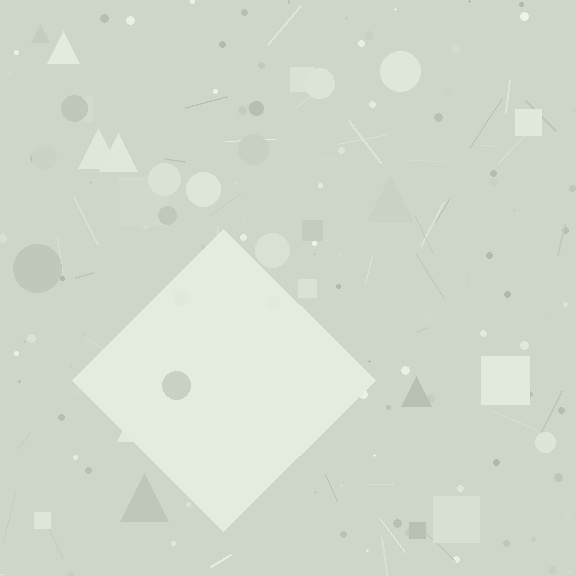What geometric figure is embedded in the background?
A diamond is embedded in the background.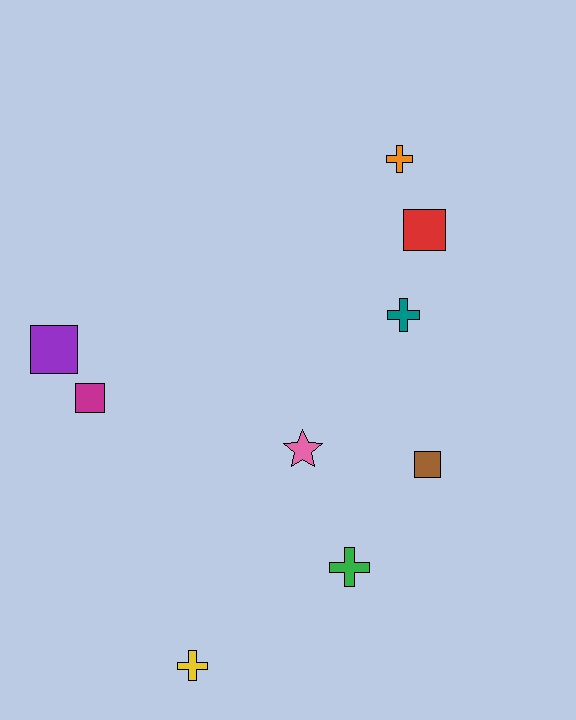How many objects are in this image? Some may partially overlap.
There are 9 objects.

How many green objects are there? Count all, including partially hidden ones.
There is 1 green object.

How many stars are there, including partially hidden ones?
There is 1 star.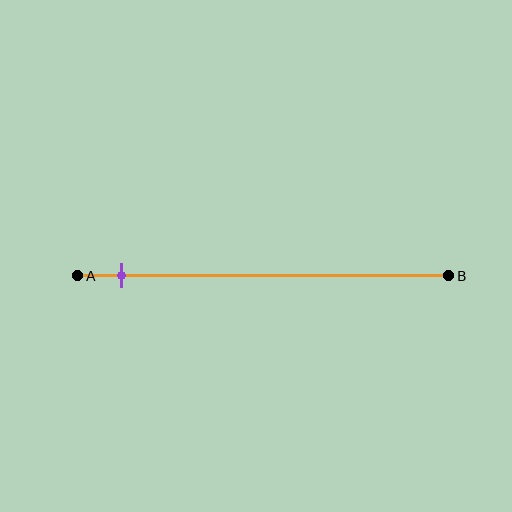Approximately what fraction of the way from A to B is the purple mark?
The purple mark is approximately 10% of the way from A to B.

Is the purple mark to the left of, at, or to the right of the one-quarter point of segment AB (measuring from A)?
The purple mark is to the left of the one-quarter point of segment AB.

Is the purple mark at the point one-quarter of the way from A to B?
No, the mark is at about 10% from A, not at the 25% one-quarter point.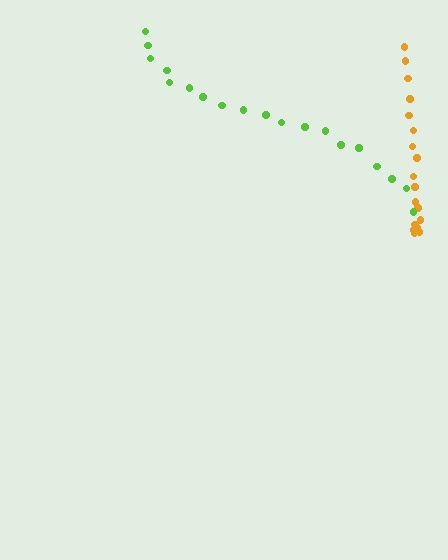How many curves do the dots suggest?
There are 2 distinct paths.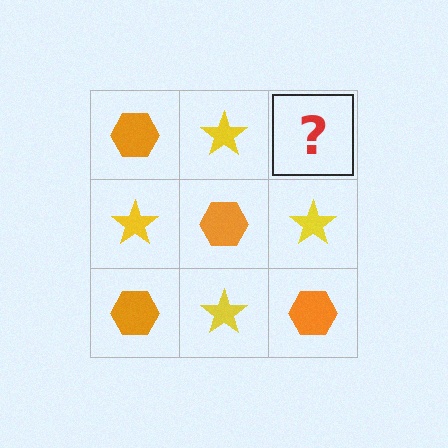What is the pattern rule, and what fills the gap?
The rule is that it alternates orange hexagon and yellow star in a checkerboard pattern. The gap should be filled with an orange hexagon.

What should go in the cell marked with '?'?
The missing cell should contain an orange hexagon.